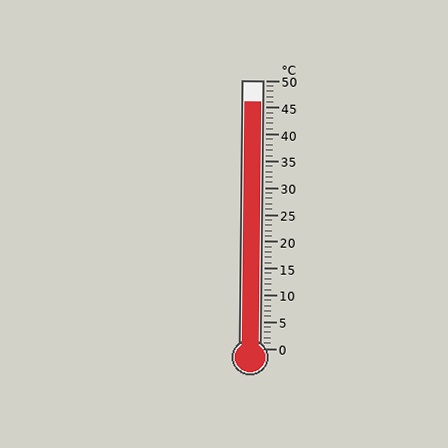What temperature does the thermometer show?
The thermometer shows approximately 46°C.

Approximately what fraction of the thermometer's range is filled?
The thermometer is filled to approximately 90% of its range.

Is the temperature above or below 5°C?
The temperature is above 5°C.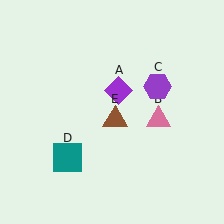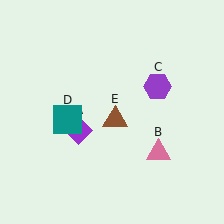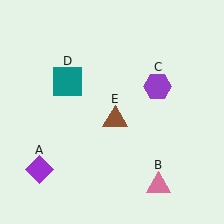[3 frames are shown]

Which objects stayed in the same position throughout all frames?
Purple hexagon (object C) and brown triangle (object E) remained stationary.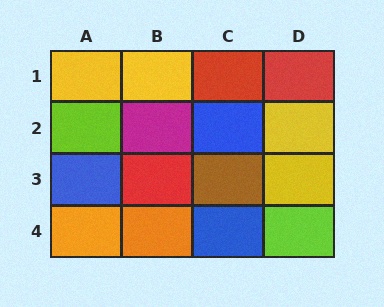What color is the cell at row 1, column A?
Yellow.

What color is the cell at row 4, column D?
Lime.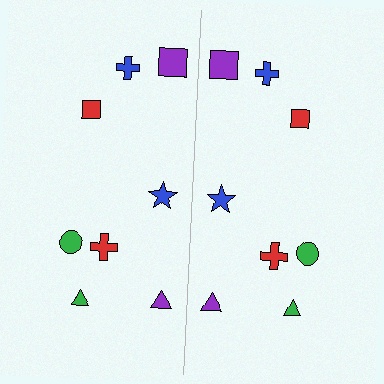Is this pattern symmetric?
Yes, this pattern has bilateral (reflection) symmetry.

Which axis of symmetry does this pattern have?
The pattern has a vertical axis of symmetry running through the center of the image.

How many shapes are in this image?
There are 16 shapes in this image.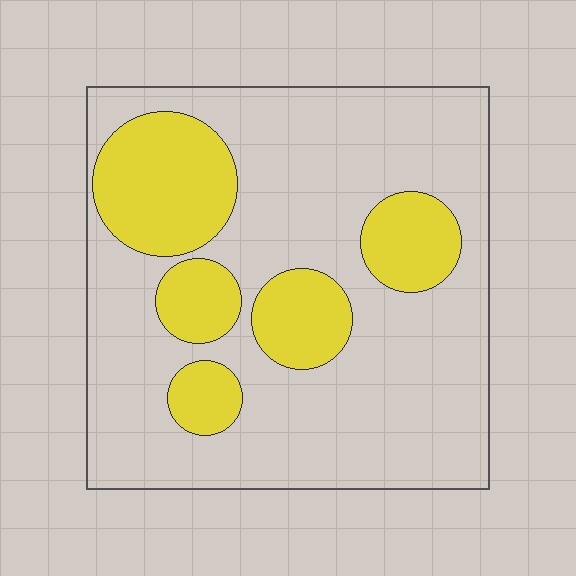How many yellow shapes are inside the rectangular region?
5.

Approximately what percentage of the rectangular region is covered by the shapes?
Approximately 25%.